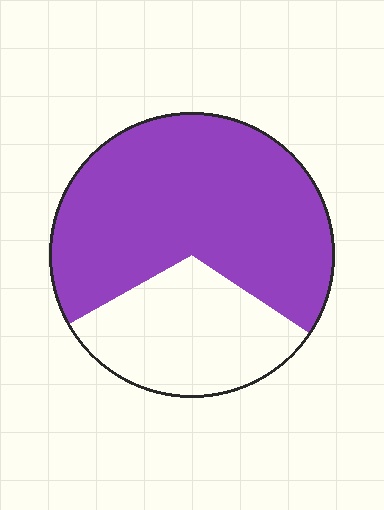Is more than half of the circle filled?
Yes.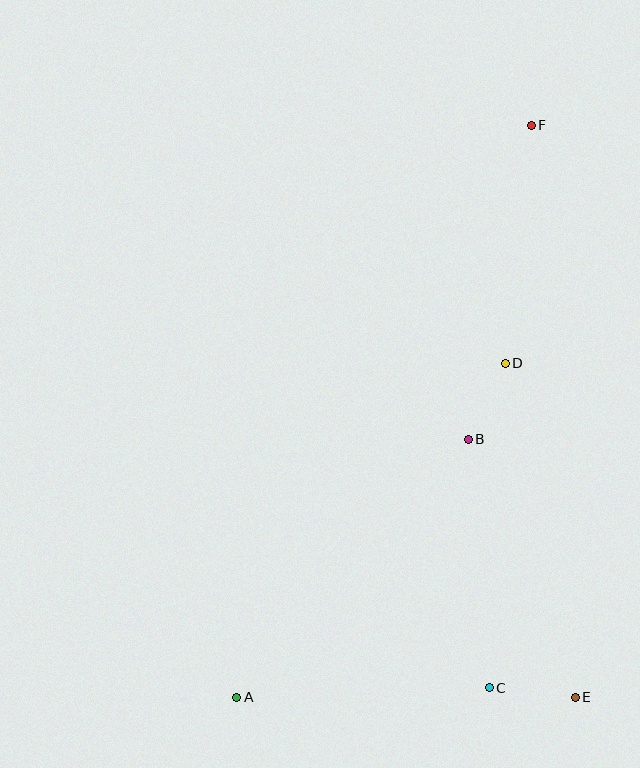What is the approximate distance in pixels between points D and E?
The distance between D and E is approximately 341 pixels.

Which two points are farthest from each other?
Points A and F are farthest from each other.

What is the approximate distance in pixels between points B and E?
The distance between B and E is approximately 279 pixels.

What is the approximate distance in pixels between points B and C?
The distance between B and C is approximately 250 pixels.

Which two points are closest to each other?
Points B and D are closest to each other.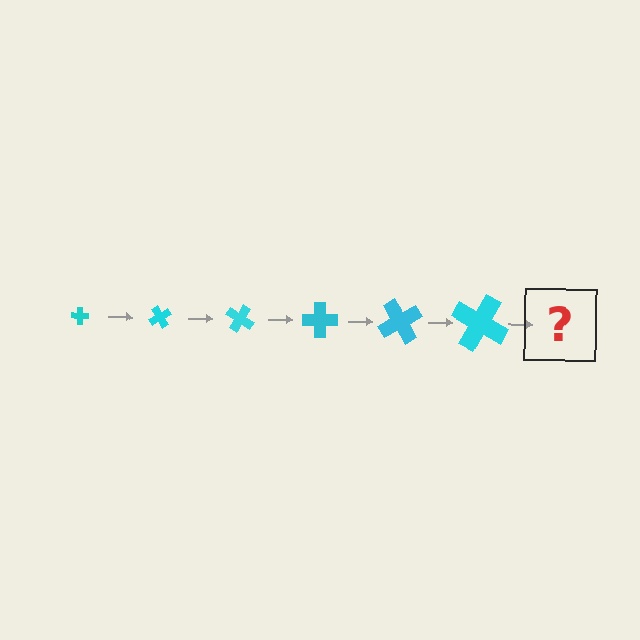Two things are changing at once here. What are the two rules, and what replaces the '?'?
The two rules are that the cross grows larger each step and it rotates 60 degrees each step. The '?' should be a cross, larger than the previous one and rotated 360 degrees from the start.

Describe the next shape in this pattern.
It should be a cross, larger than the previous one and rotated 360 degrees from the start.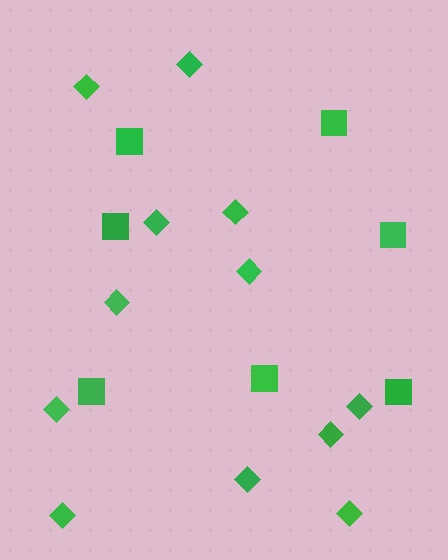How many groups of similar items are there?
There are 2 groups: one group of squares (7) and one group of diamonds (12).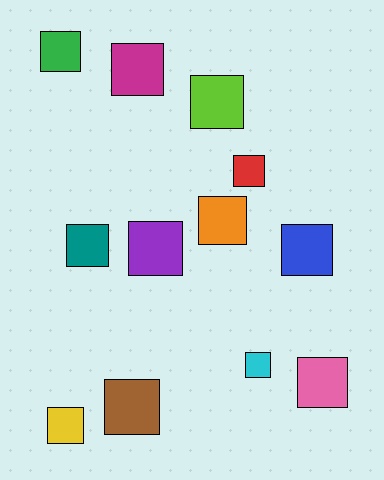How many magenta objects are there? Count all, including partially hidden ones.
There is 1 magenta object.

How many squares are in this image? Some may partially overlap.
There are 12 squares.